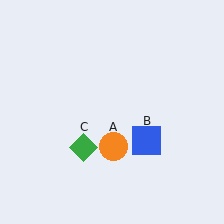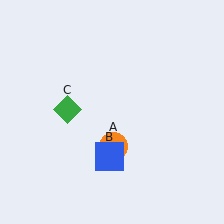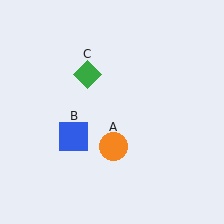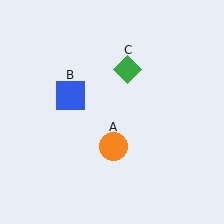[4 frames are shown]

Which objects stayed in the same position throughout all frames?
Orange circle (object A) remained stationary.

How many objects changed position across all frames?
2 objects changed position: blue square (object B), green diamond (object C).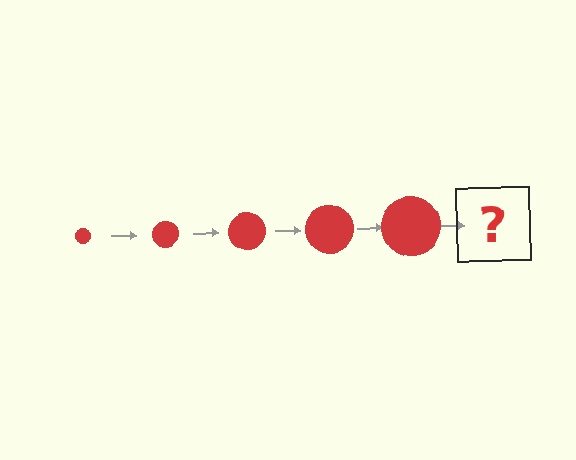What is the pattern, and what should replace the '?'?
The pattern is that the circle gets progressively larger each step. The '?' should be a red circle, larger than the previous one.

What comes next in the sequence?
The next element should be a red circle, larger than the previous one.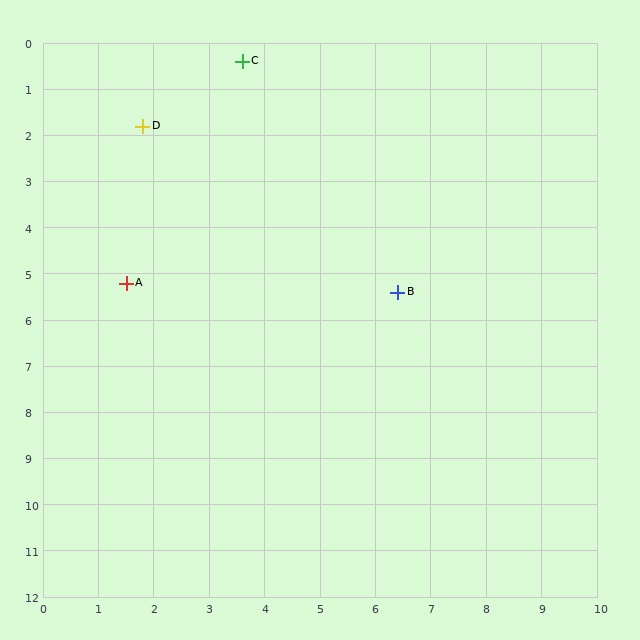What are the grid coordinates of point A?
Point A is at approximately (1.5, 5.2).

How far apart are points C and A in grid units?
Points C and A are about 5.2 grid units apart.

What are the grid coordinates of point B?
Point B is at approximately (6.4, 5.4).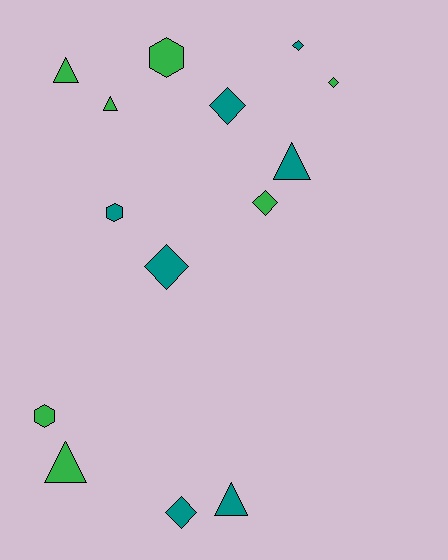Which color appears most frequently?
Teal, with 7 objects.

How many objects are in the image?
There are 14 objects.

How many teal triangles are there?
There are 2 teal triangles.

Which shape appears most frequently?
Diamond, with 6 objects.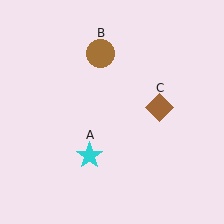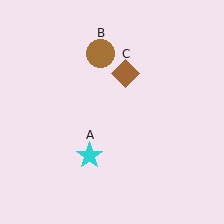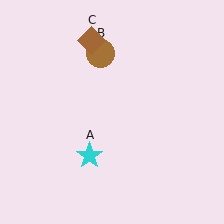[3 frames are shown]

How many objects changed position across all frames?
1 object changed position: brown diamond (object C).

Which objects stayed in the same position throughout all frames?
Cyan star (object A) and brown circle (object B) remained stationary.